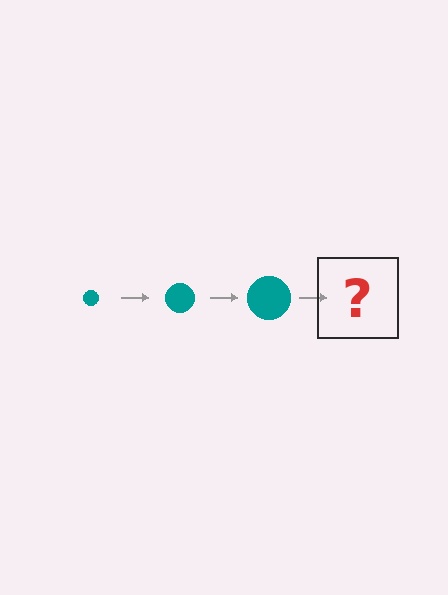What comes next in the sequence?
The next element should be a teal circle, larger than the previous one.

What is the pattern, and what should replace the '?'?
The pattern is that the circle gets progressively larger each step. The '?' should be a teal circle, larger than the previous one.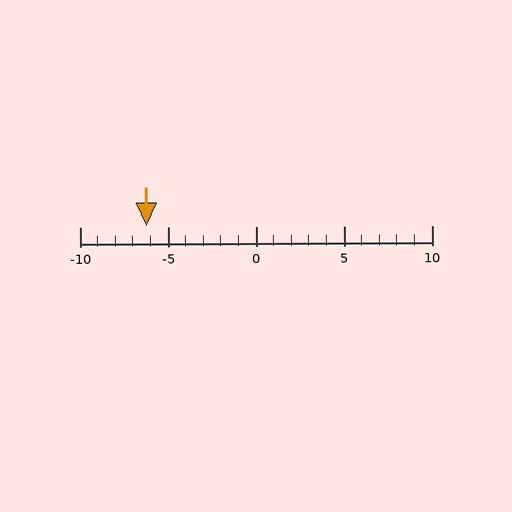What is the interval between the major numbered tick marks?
The major tick marks are spaced 5 units apart.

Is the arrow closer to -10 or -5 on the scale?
The arrow is closer to -5.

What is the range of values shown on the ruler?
The ruler shows values from -10 to 10.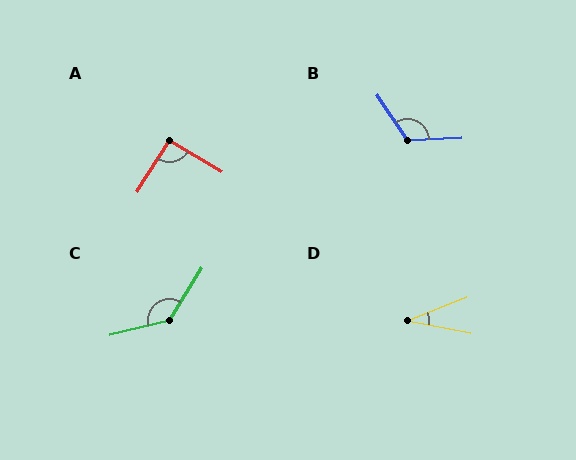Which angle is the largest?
C, at approximately 135 degrees.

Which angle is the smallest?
D, at approximately 32 degrees.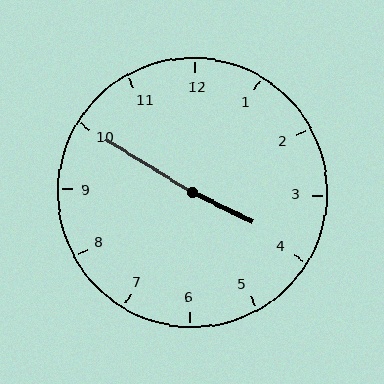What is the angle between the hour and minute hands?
Approximately 175 degrees.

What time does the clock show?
3:50.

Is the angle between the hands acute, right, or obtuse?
It is obtuse.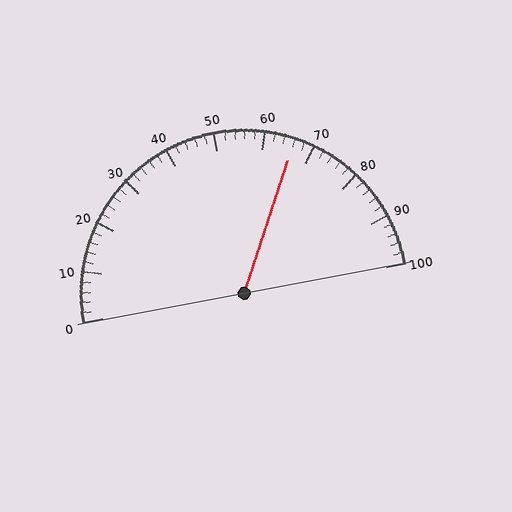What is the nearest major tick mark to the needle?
The nearest major tick mark is 70.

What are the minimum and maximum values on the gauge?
The gauge ranges from 0 to 100.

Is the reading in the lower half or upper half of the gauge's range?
The reading is in the upper half of the range (0 to 100).